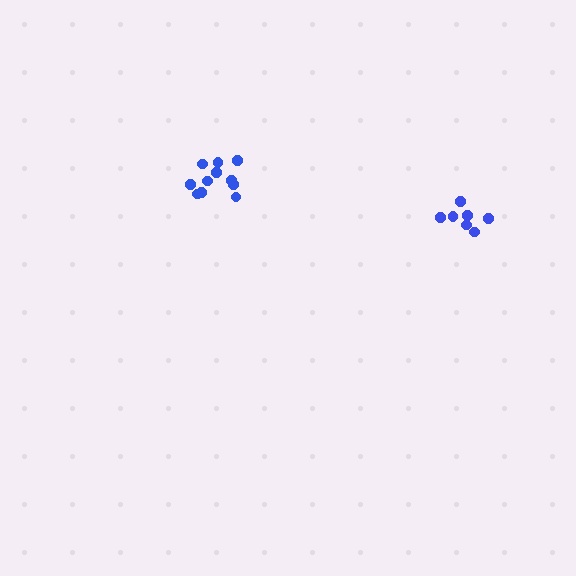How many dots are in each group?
Group 1: 7 dots, Group 2: 11 dots (18 total).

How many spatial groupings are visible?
There are 2 spatial groupings.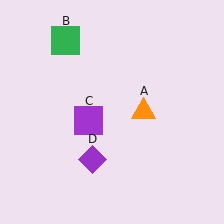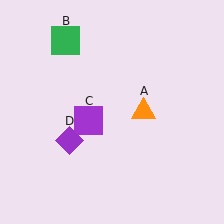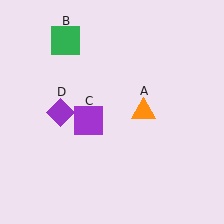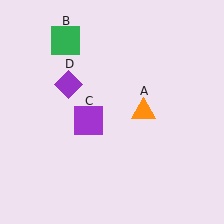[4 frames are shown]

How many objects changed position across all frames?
1 object changed position: purple diamond (object D).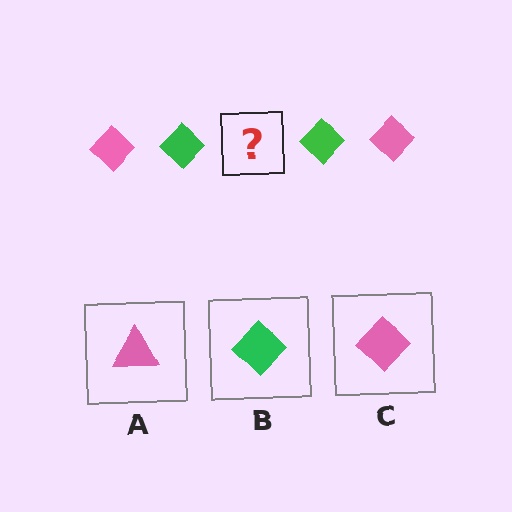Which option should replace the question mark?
Option C.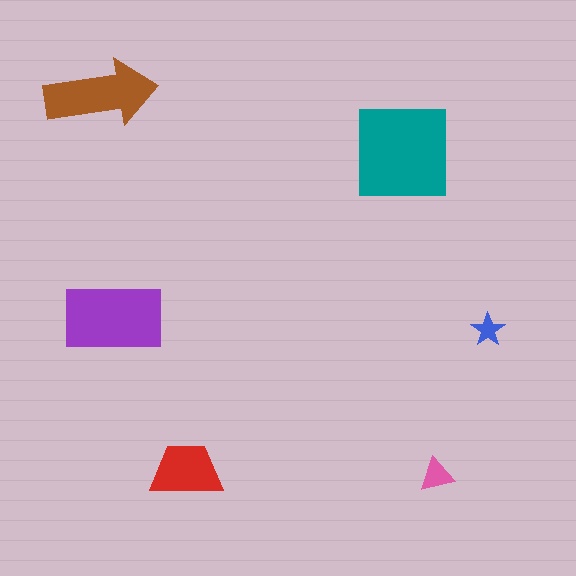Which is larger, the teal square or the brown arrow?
The teal square.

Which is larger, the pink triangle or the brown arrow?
The brown arrow.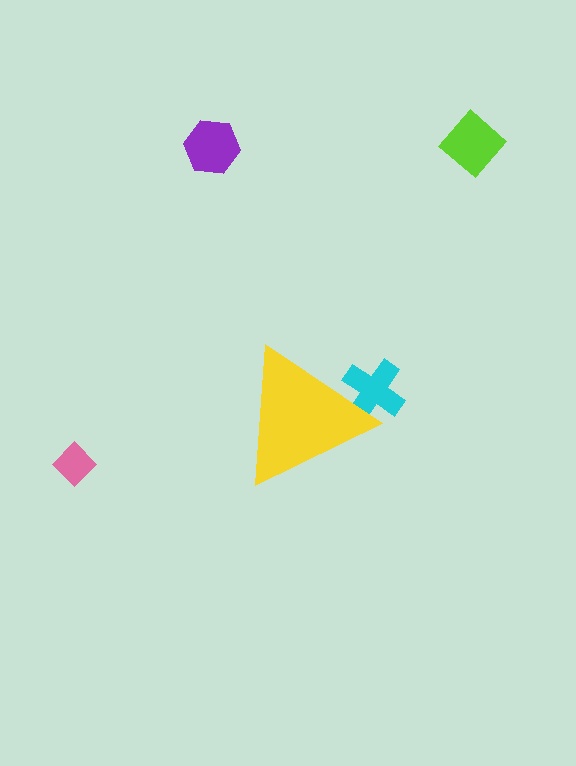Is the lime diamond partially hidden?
No, the lime diamond is fully visible.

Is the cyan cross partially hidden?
Yes, the cyan cross is partially hidden behind the yellow triangle.